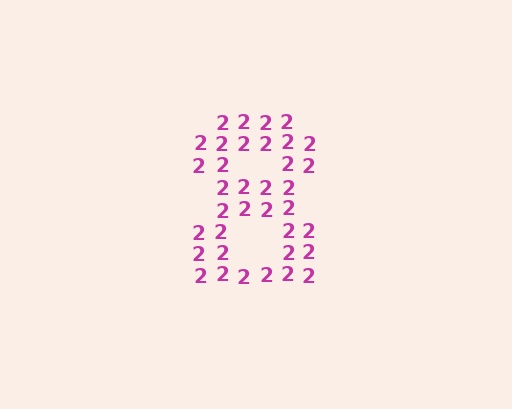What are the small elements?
The small elements are digit 2's.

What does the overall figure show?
The overall figure shows the digit 8.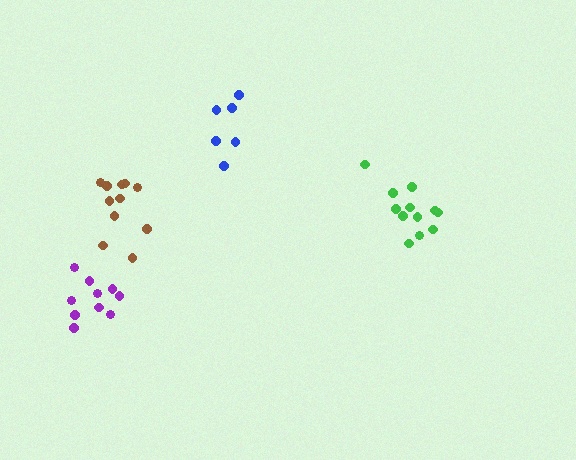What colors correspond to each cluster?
The clusters are colored: brown, blue, green, purple.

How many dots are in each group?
Group 1: 11 dots, Group 2: 6 dots, Group 3: 12 dots, Group 4: 10 dots (39 total).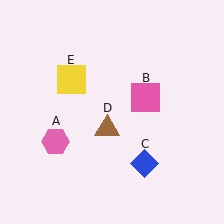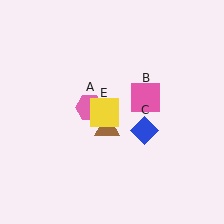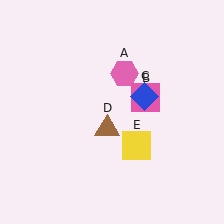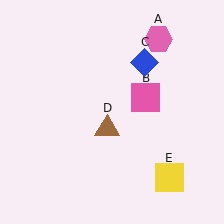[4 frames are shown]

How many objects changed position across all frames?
3 objects changed position: pink hexagon (object A), blue diamond (object C), yellow square (object E).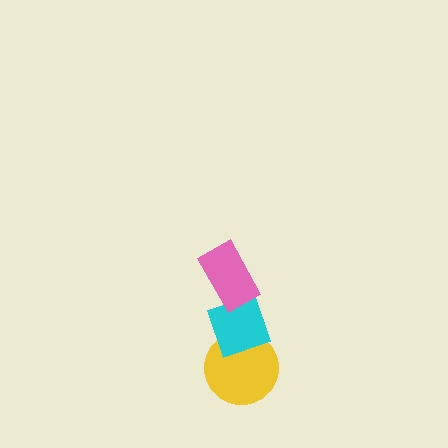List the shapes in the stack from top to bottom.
From top to bottom: the pink rectangle, the cyan diamond, the yellow circle.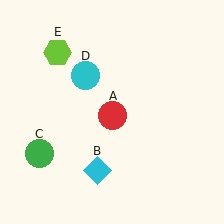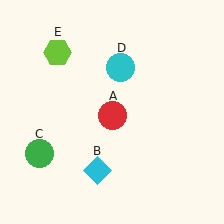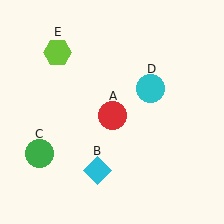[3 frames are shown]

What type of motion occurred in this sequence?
The cyan circle (object D) rotated clockwise around the center of the scene.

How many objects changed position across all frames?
1 object changed position: cyan circle (object D).